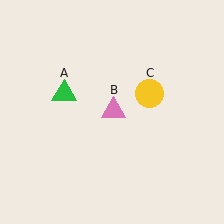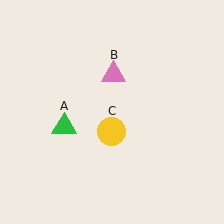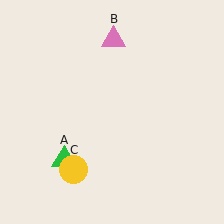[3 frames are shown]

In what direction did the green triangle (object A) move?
The green triangle (object A) moved down.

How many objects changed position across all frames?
3 objects changed position: green triangle (object A), pink triangle (object B), yellow circle (object C).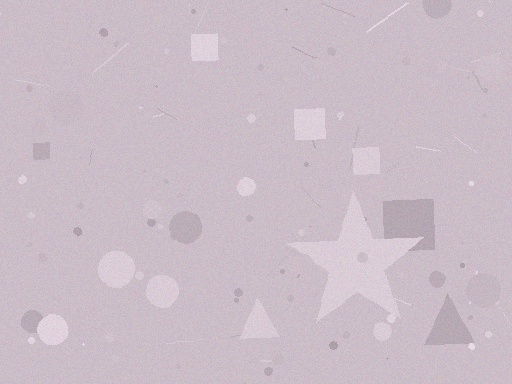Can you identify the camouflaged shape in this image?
The camouflaged shape is a star.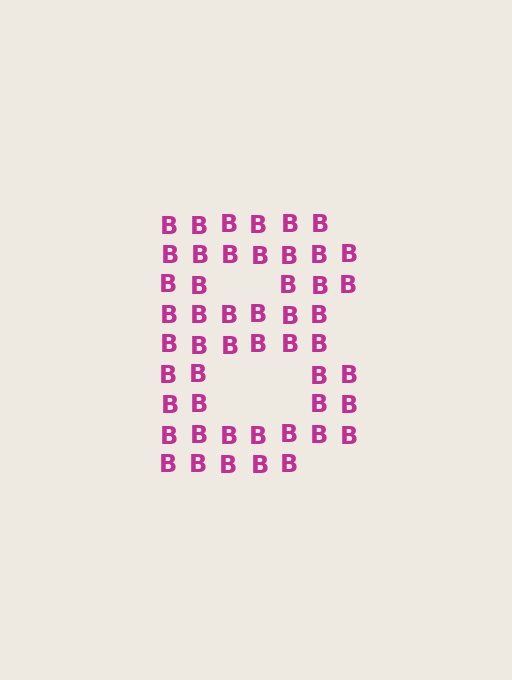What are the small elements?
The small elements are letter B's.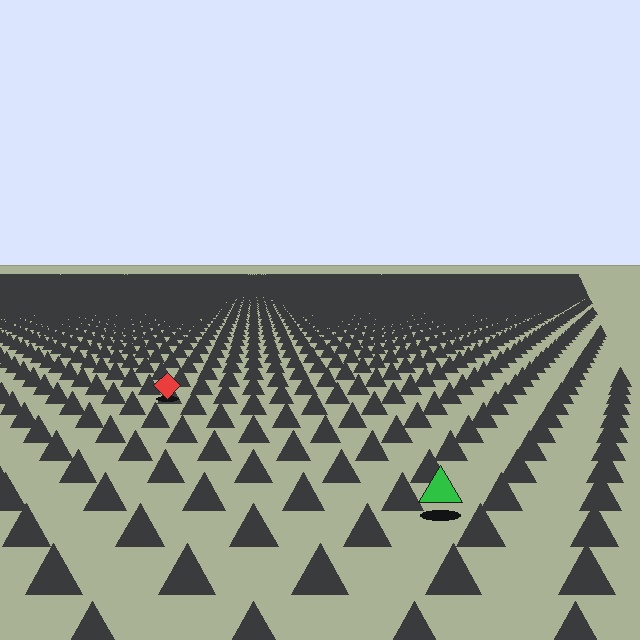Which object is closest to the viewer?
The green triangle is closest. The texture marks near it are larger and more spread out.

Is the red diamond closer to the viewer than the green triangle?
No. The green triangle is closer — you can tell from the texture gradient: the ground texture is coarser near it.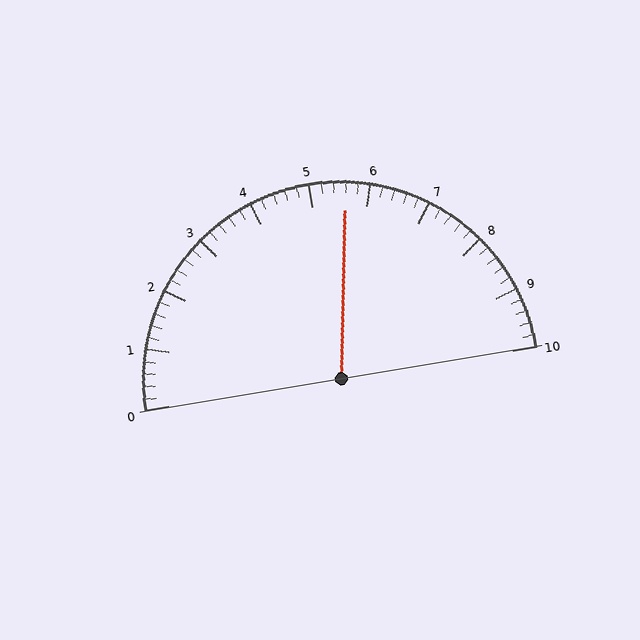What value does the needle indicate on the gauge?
The needle indicates approximately 5.6.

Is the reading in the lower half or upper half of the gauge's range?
The reading is in the upper half of the range (0 to 10).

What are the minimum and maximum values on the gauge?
The gauge ranges from 0 to 10.